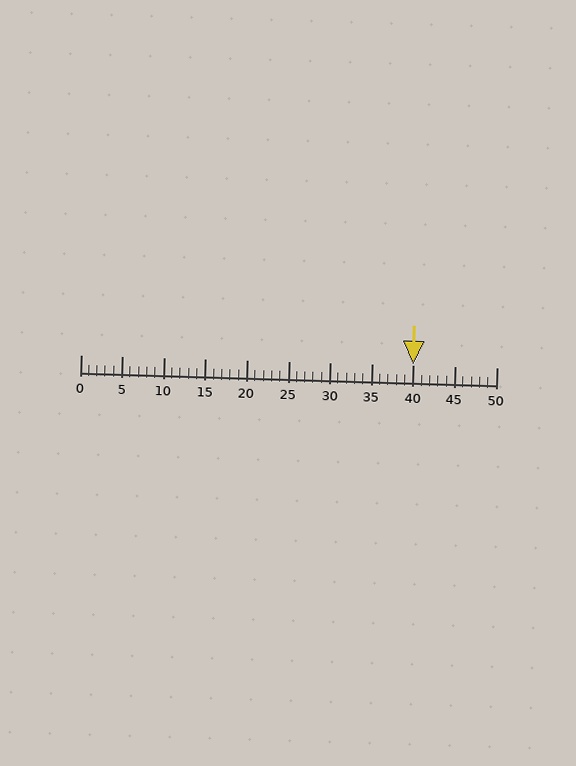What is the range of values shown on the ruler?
The ruler shows values from 0 to 50.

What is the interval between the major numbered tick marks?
The major tick marks are spaced 5 units apart.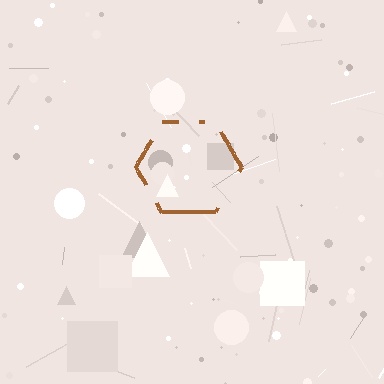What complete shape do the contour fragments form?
The contour fragments form a hexagon.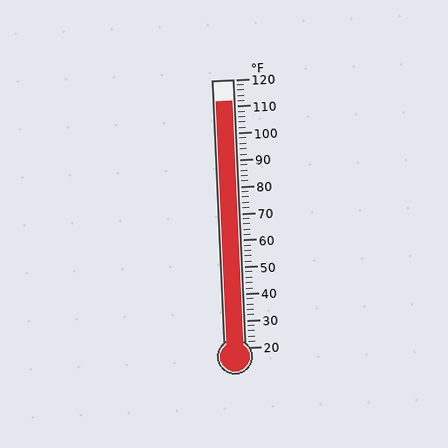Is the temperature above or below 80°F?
The temperature is above 80°F.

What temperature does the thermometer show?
The thermometer shows approximately 112°F.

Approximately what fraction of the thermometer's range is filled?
The thermometer is filled to approximately 90% of its range.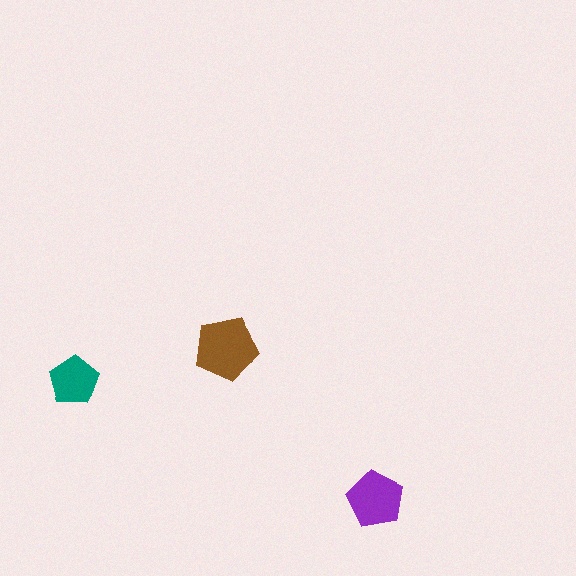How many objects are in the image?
There are 3 objects in the image.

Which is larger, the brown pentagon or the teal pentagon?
The brown one.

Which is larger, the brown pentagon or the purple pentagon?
The brown one.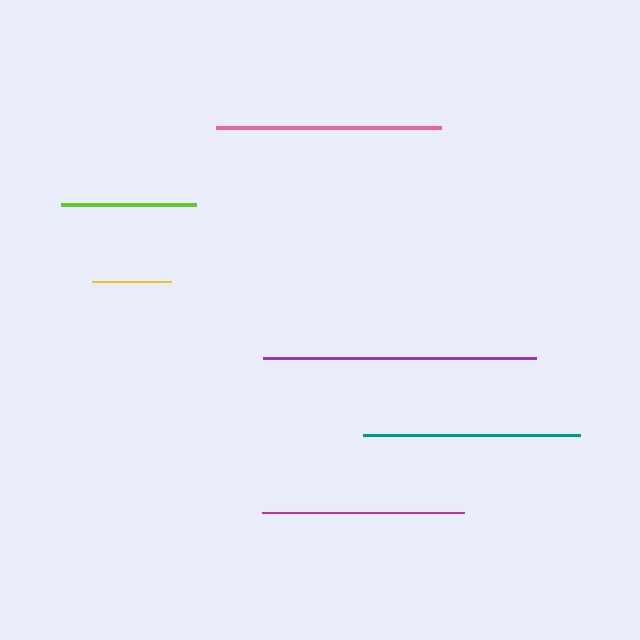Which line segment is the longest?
The purple line is the longest at approximately 273 pixels.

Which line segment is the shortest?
The yellow line is the shortest at approximately 79 pixels.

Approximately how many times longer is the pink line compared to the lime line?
The pink line is approximately 1.7 times the length of the lime line.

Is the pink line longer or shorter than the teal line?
The pink line is longer than the teal line.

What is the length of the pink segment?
The pink segment is approximately 225 pixels long.